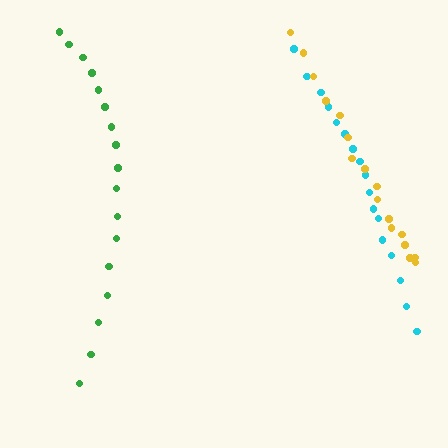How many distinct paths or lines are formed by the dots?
There are 3 distinct paths.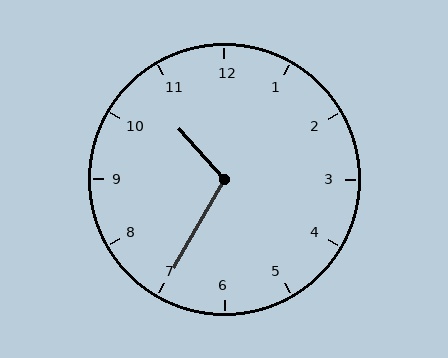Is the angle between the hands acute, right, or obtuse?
It is obtuse.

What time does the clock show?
10:35.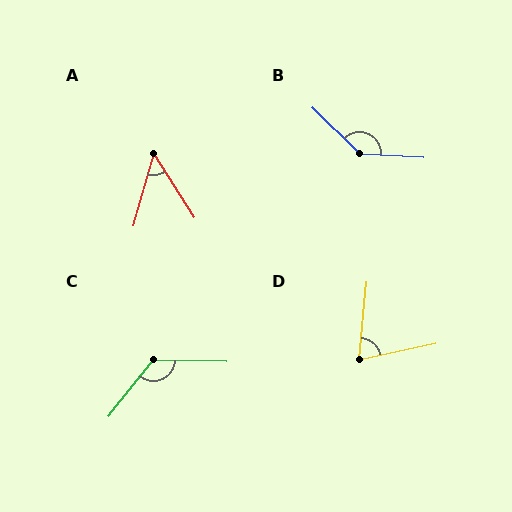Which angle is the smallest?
A, at approximately 49 degrees.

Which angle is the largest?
B, at approximately 139 degrees.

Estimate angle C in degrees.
Approximately 127 degrees.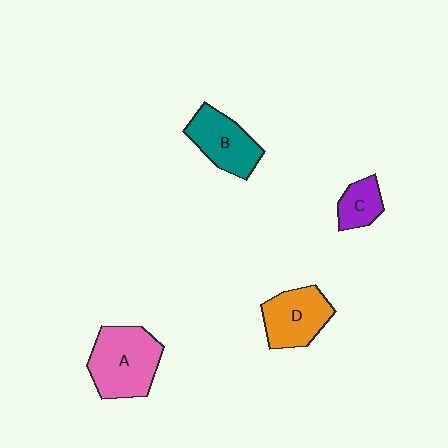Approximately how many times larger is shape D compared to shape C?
Approximately 1.8 times.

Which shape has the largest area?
Shape A (pink).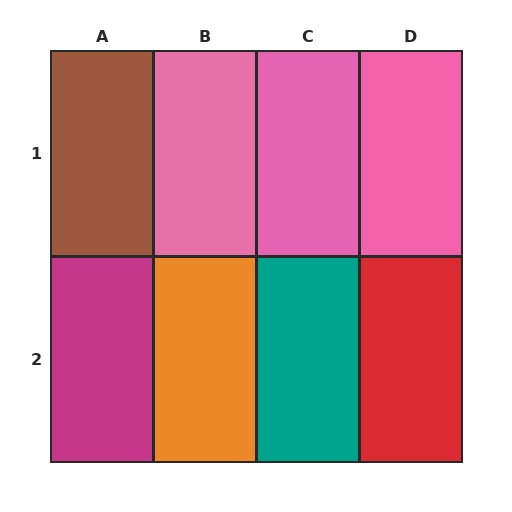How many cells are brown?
1 cell is brown.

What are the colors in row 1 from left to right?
Brown, pink, pink, pink.